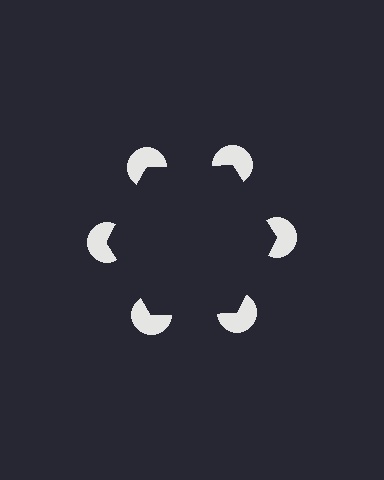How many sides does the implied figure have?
6 sides.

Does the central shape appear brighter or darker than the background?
It typically appears slightly darker than the background, even though no actual brightness change is drawn.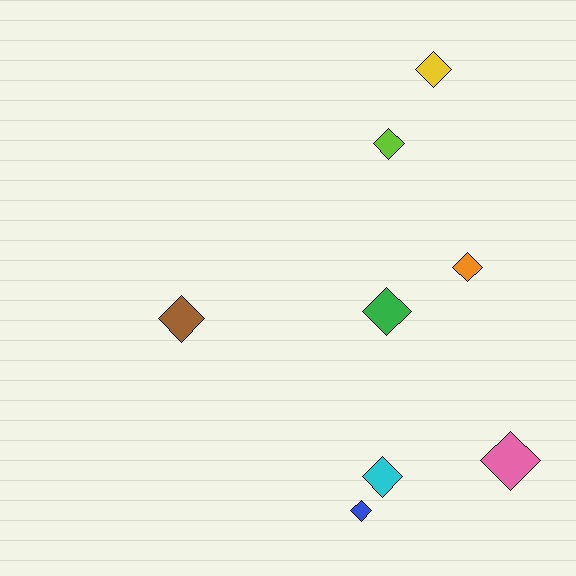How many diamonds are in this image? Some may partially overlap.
There are 8 diamonds.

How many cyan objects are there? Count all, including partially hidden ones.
There is 1 cyan object.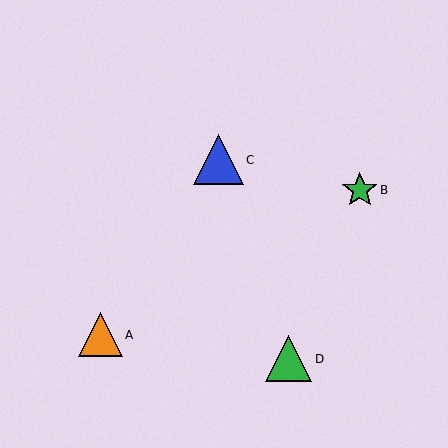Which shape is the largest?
The blue triangle (labeled C) is the largest.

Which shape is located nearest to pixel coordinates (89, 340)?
The orange triangle (labeled A) at (101, 335) is nearest to that location.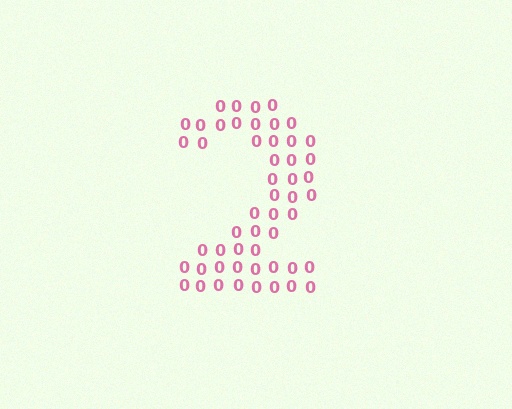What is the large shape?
The large shape is the digit 2.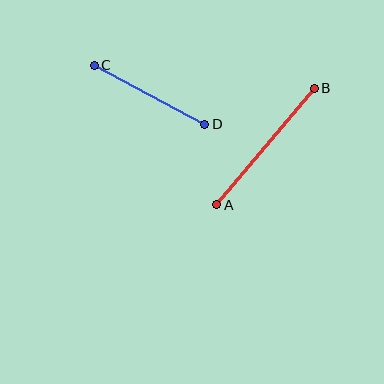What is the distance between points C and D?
The distance is approximately 125 pixels.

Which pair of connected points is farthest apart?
Points A and B are farthest apart.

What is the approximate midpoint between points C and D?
The midpoint is at approximately (149, 95) pixels.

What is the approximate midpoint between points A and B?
The midpoint is at approximately (265, 146) pixels.